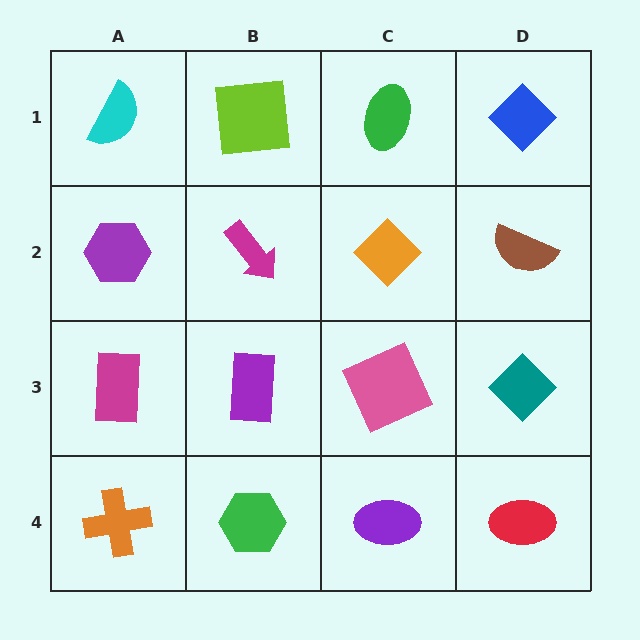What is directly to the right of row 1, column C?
A blue diamond.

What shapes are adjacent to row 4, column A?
A magenta rectangle (row 3, column A), a green hexagon (row 4, column B).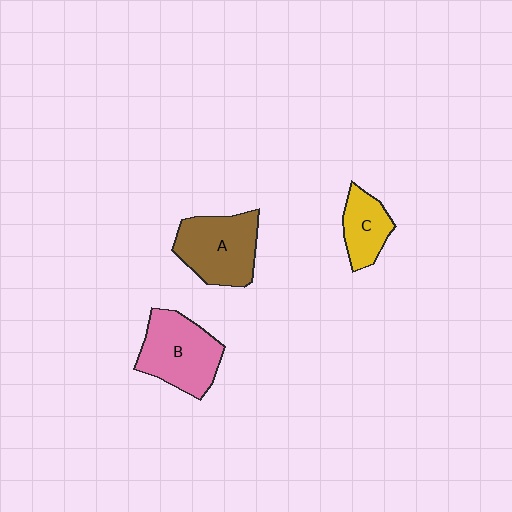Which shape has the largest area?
Shape B (pink).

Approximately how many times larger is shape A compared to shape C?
Approximately 1.7 times.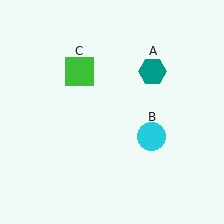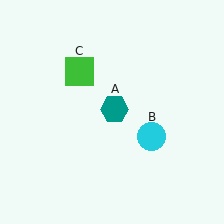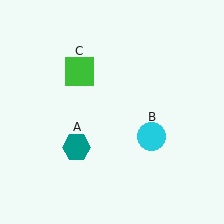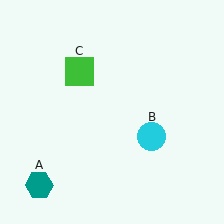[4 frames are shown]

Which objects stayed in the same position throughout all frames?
Cyan circle (object B) and green square (object C) remained stationary.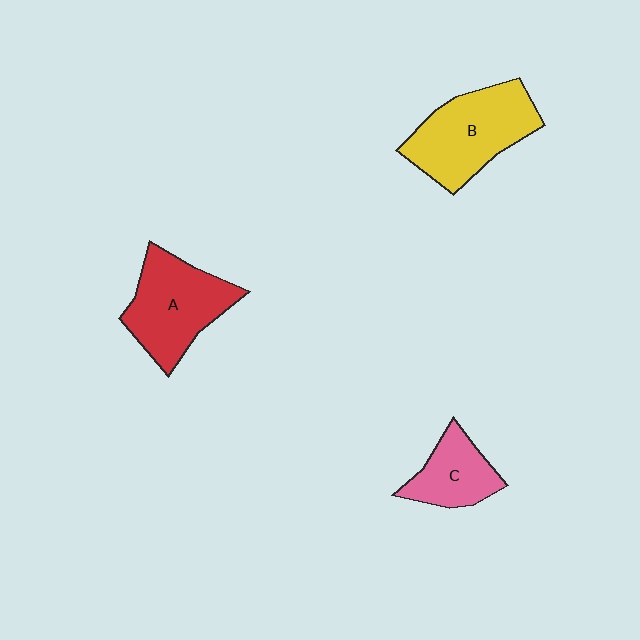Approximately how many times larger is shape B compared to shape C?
Approximately 1.8 times.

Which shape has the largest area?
Shape B (yellow).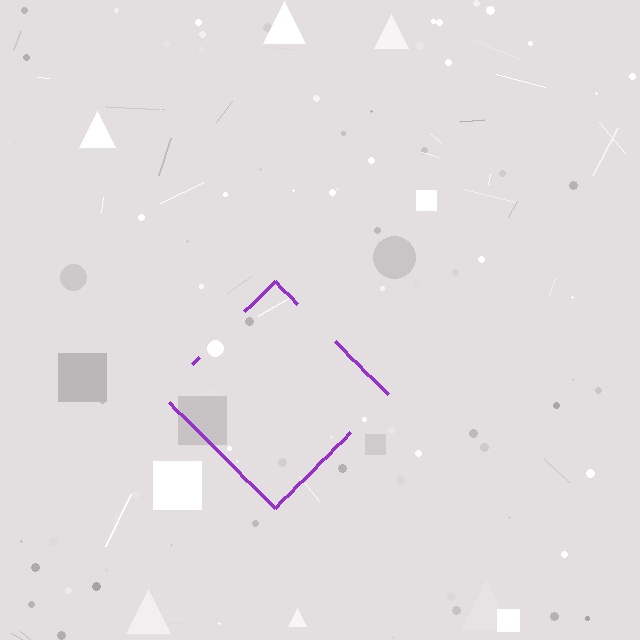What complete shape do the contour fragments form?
The contour fragments form a diamond.